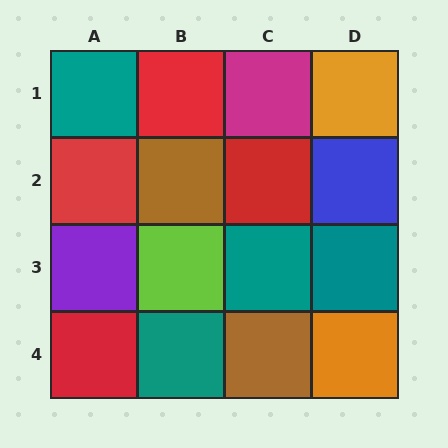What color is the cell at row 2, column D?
Blue.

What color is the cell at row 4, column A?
Red.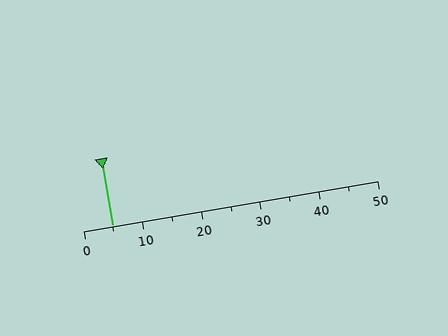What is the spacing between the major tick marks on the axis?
The major ticks are spaced 10 apart.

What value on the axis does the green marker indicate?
The marker indicates approximately 5.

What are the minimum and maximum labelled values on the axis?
The axis runs from 0 to 50.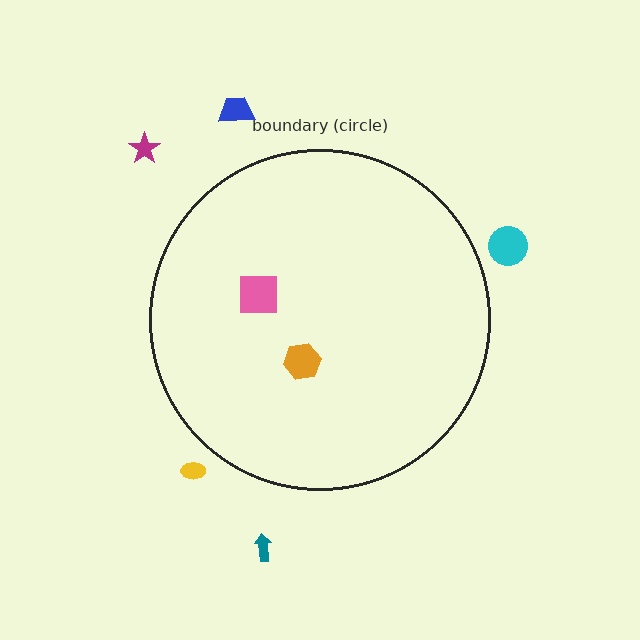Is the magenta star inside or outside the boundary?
Outside.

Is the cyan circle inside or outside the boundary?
Outside.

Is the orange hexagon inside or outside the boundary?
Inside.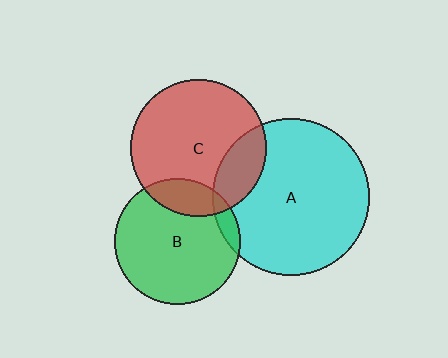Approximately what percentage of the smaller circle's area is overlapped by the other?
Approximately 15%.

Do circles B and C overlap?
Yes.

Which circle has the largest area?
Circle A (cyan).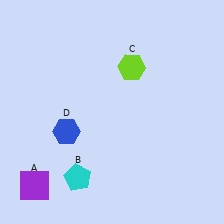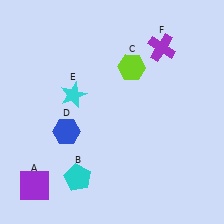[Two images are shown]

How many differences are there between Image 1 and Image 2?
There are 2 differences between the two images.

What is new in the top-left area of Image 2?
A cyan star (E) was added in the top-left area of Image 2.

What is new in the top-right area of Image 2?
A purple cross (F) was added in the top-right area of Image 2.